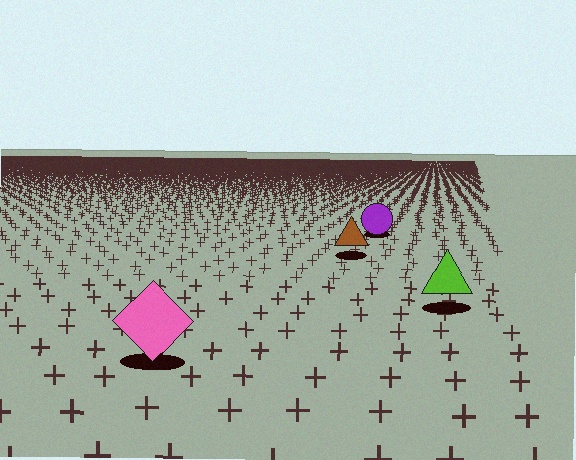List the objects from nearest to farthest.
From nearest to farthest: the pink diamond, the lime triangle, the brown triangle, the purple circle.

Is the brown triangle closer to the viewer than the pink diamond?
No. The pink diamond is closer — you can tell from the texture gradient: the ground texture is coarser near it.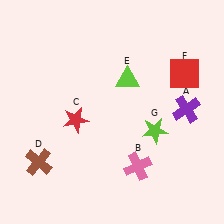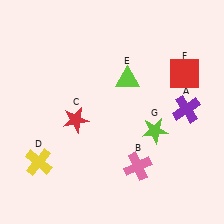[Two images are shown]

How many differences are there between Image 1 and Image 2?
There is 1 difference between the two images.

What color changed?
The cross (D) changed from brown in Image 1 to yellow in Image 2.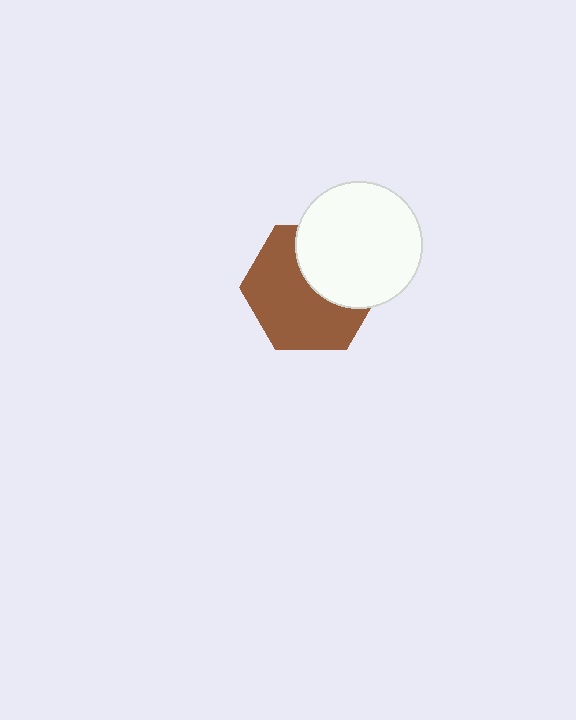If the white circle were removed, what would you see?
You would see the complete brown hexagon.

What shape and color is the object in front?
The object in front is a white circle.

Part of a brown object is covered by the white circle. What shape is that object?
It is a hexagon.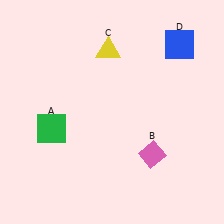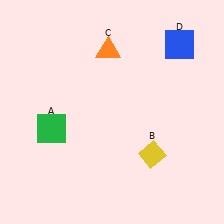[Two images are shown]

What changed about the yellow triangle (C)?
In Image 1, C is yellow. In Image 2, it changed to orange.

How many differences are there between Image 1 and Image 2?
There are 2 differences between the two images.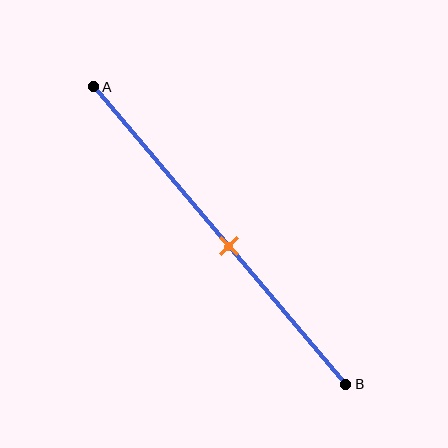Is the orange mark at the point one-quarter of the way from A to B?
No, the mark is at about 55% from A, not at the 25% one-quarter point.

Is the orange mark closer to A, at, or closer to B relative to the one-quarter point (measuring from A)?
The orange mark is closer to point B than the one-quarter point of segment AB.